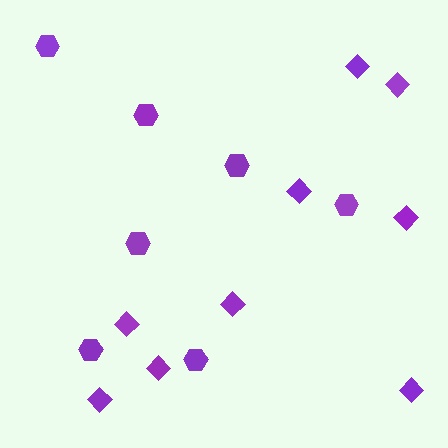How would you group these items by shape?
There are 2 groups: one group of hexagons (7) and one group of diamonds (9).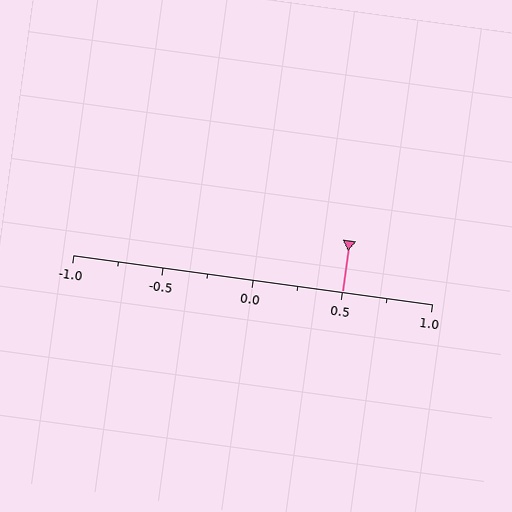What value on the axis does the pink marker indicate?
The marker indicates approximately 0.5.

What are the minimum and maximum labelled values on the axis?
The axis runs from -1.0 to 1.0.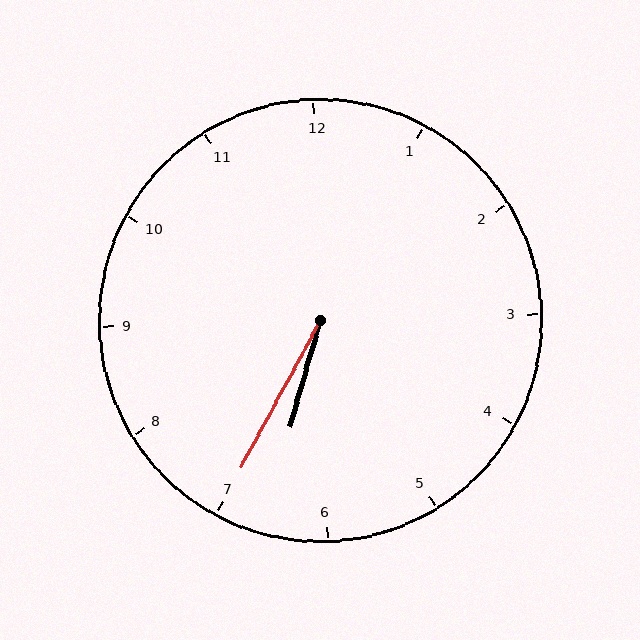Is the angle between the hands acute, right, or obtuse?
It is acute.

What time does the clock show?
6:35.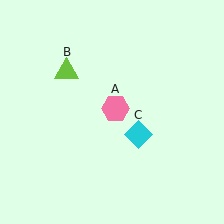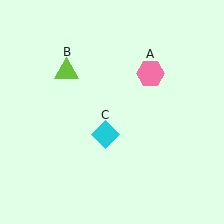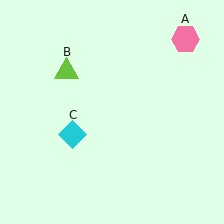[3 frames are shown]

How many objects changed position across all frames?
2 objects changed position: pink hexagon (object A), cyan diamond (object C).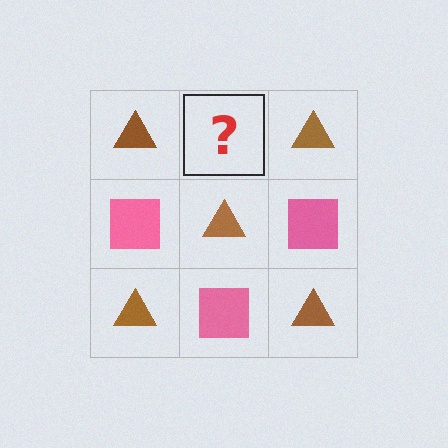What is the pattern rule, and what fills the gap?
The rule is that it alternates brown triangle and pink square in a checkerboard pattern. The gap should be filled with a pink square.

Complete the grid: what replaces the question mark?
The question mark should be replaced with a pink square.